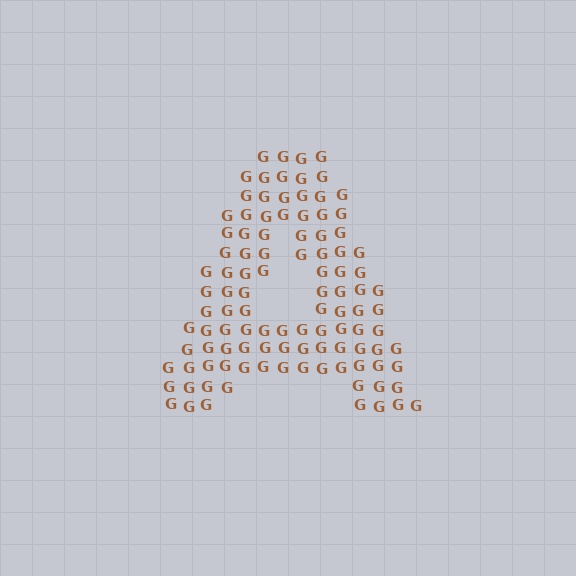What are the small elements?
The small elements are letter G's.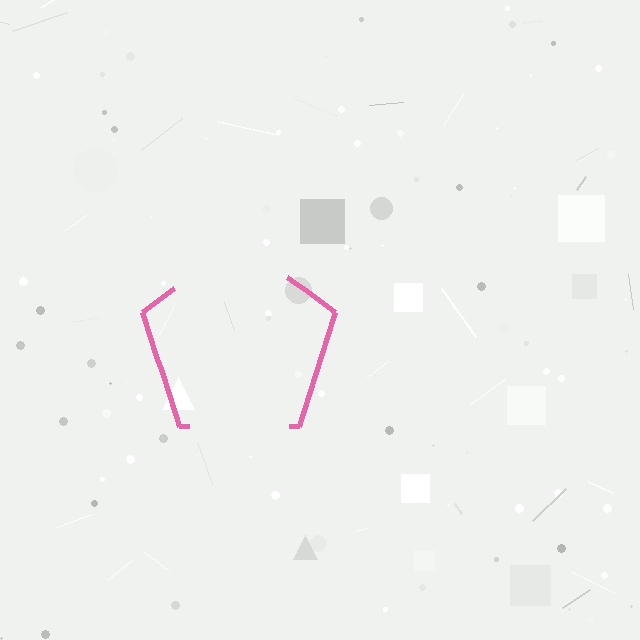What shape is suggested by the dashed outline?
The dashed outline suggests a pentagon.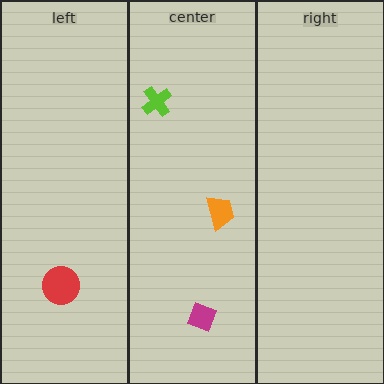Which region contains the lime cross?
The center region.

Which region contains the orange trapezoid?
The center region.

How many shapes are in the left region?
1.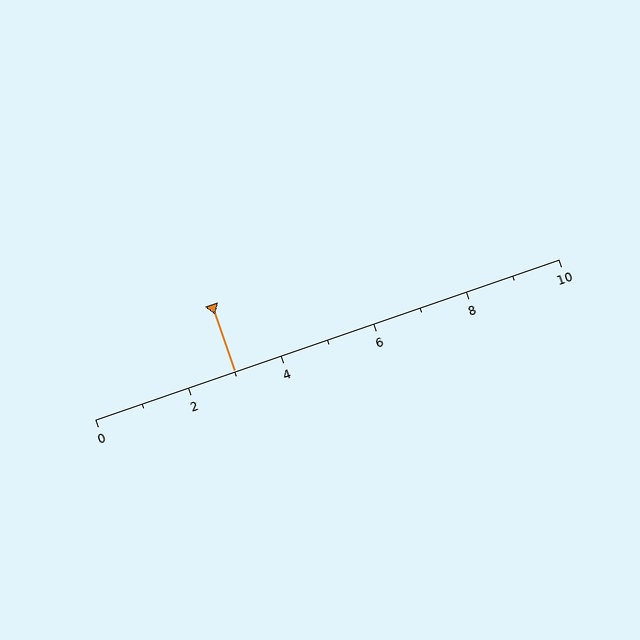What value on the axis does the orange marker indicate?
The marker indicates approximately 3.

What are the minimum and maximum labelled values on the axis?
The axis runs from 0 to 10.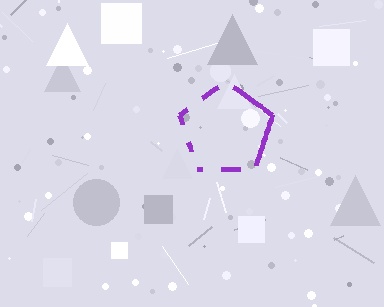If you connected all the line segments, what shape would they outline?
They would outline a pentagon.